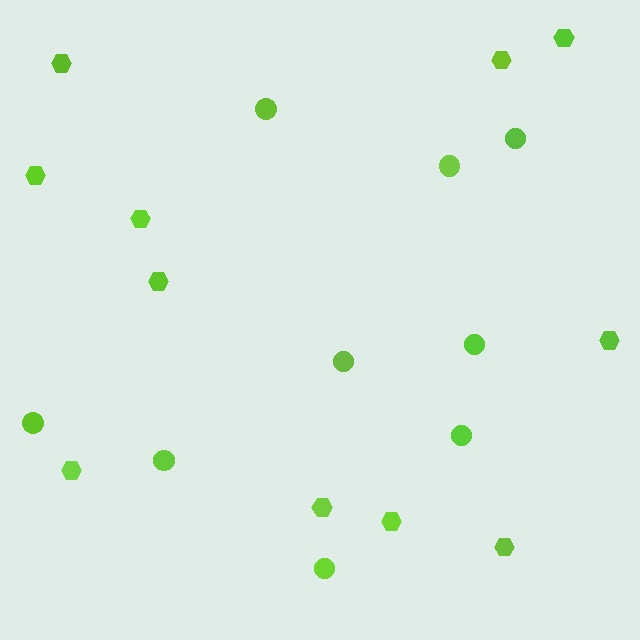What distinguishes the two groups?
There are 2 groups: one group of circles (9) and one group of hexagons (11).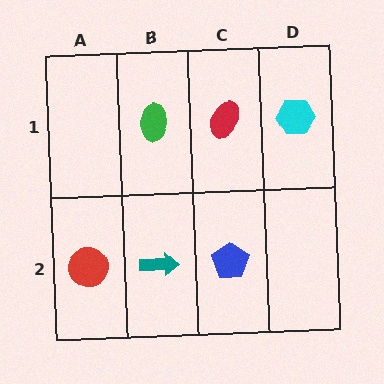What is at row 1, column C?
A red ellipse.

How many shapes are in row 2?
3 shapes.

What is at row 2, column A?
A red circle.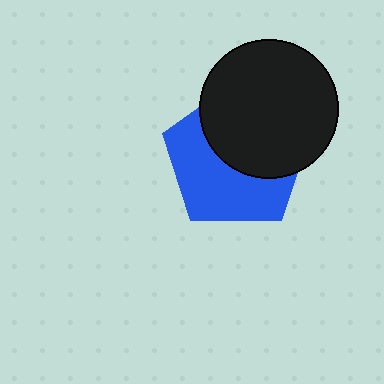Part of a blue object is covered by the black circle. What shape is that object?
It is a pentagon.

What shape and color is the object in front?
The object in front is a black circle.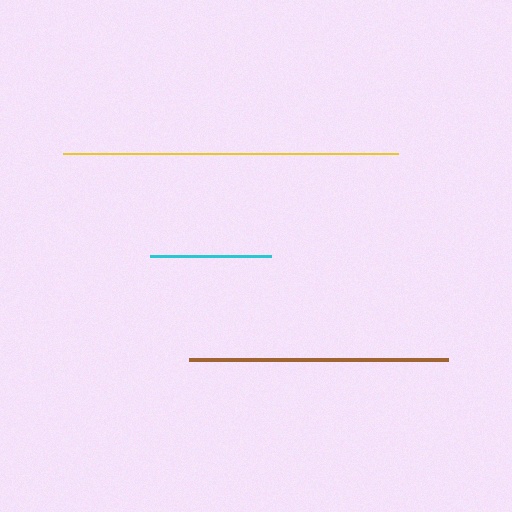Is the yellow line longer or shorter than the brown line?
The yellow line is longer than the brown line.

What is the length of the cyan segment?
The cyan segment is approximately 121 pixels long.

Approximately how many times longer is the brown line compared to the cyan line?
The brown line is approximately 2.1 times the length of the cyan line.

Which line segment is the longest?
The yellow line is the longest at approximately 335 pixels.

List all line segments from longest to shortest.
From longest to shortest: yellow, brown, cyan.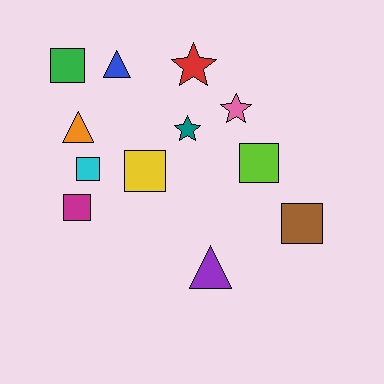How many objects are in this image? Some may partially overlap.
There are 12 objects.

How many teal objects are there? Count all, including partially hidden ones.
There is 1 teal object.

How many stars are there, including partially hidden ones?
There are 3 stars.